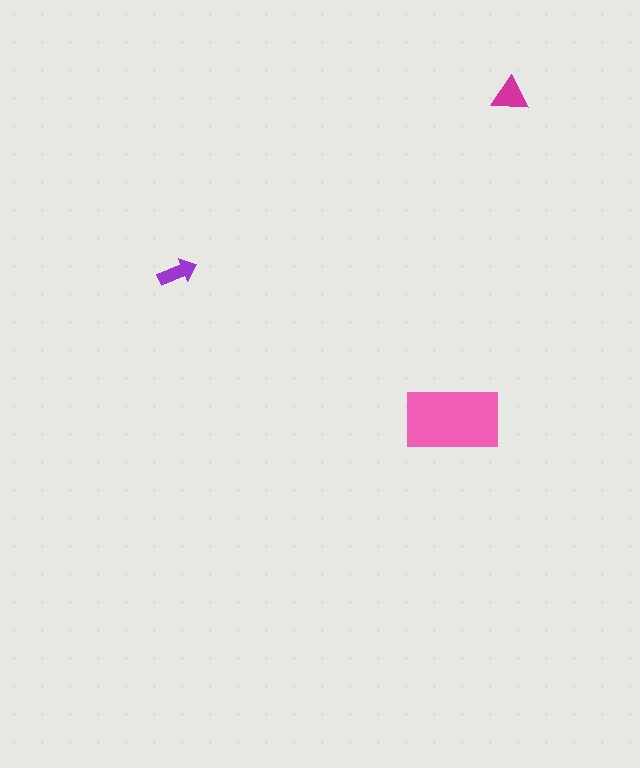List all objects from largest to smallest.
The pink rectangle, the magenta triangle, the purple arrow.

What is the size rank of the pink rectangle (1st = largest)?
1st.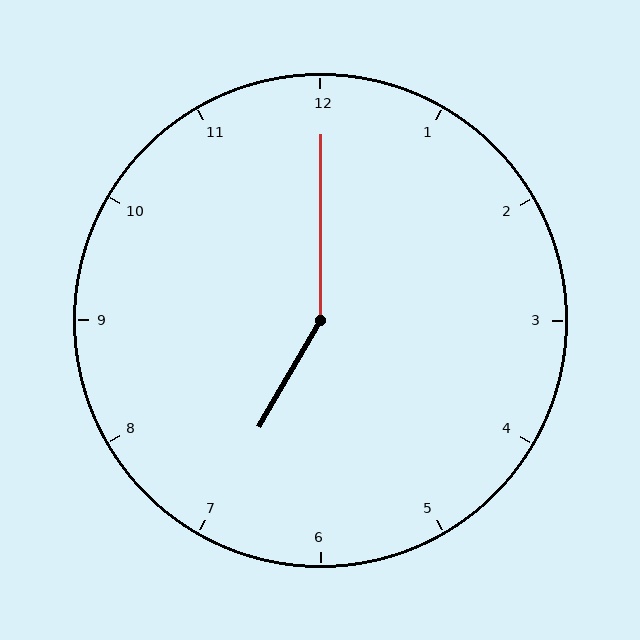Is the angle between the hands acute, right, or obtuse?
It is obtuse.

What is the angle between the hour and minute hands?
Approximately 150 degrees.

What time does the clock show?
7:00.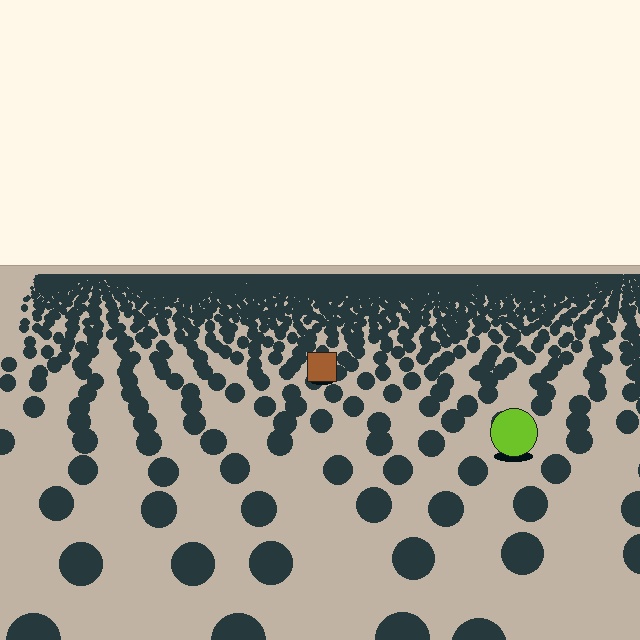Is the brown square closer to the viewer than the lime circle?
No. The lime circle is closer — you can tell from the texture gradient: the ground texture is coarser near it.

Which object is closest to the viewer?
The lime circle is closest. The texture marks near it are larger and more spread out.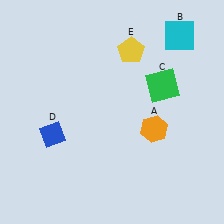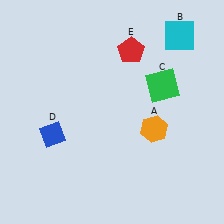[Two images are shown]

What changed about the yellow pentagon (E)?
In Image 1, E is yellow. In Image 2, it changed to red.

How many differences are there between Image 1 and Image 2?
There is 1 difference between the two images.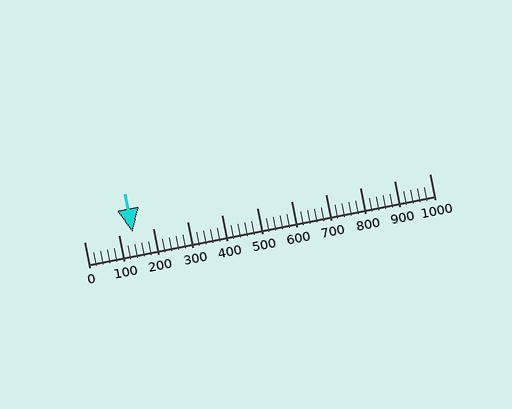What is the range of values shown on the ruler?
The ruler shows values from 0 to 1000.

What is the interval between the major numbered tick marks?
The major tick marks are spaced 100 units apart.